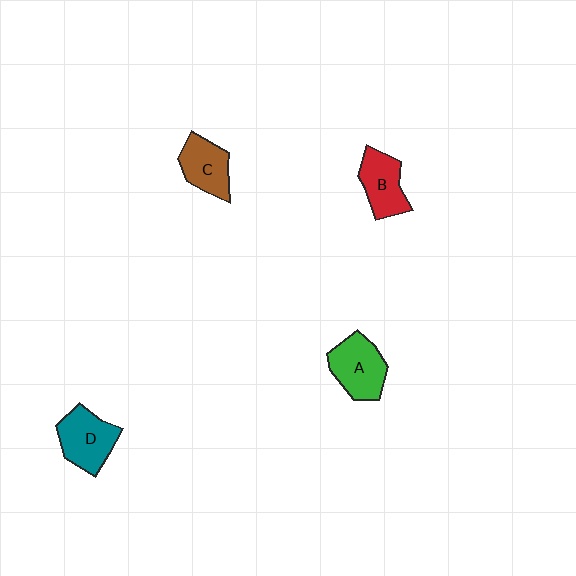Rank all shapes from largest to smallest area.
From largest to smallest: A (green), D (teal), B (red), C (brown).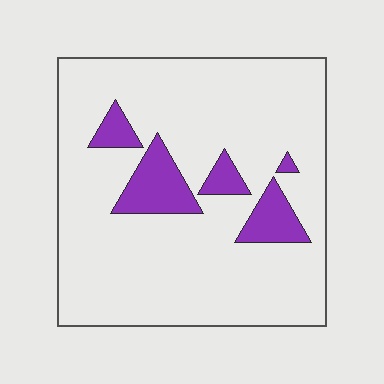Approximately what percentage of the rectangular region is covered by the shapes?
Approximately 15%.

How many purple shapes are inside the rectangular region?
5.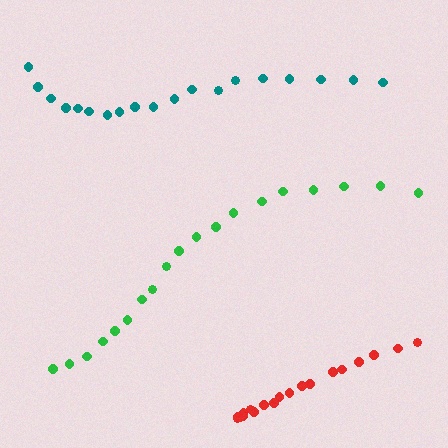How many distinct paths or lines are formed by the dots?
There are 3 distinct paths.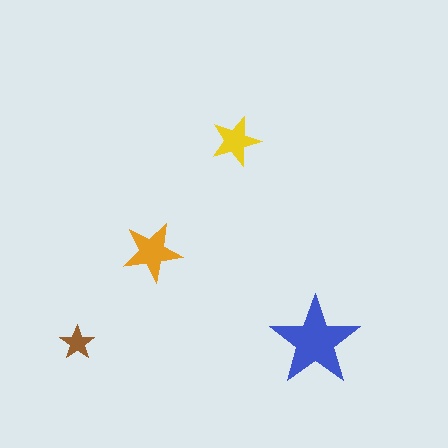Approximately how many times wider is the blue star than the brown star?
About 2.5 times wider.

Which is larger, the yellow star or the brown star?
The yellow one.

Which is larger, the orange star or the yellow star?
The orange one.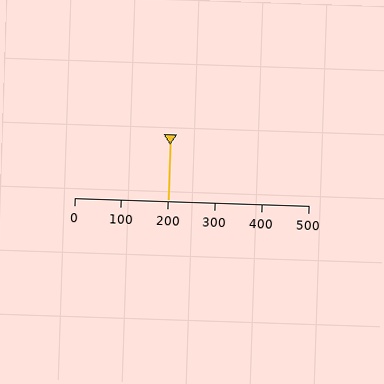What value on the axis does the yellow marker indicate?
The marker indicates approximately 200.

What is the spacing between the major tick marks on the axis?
The major ticks are spaced 100 apart.